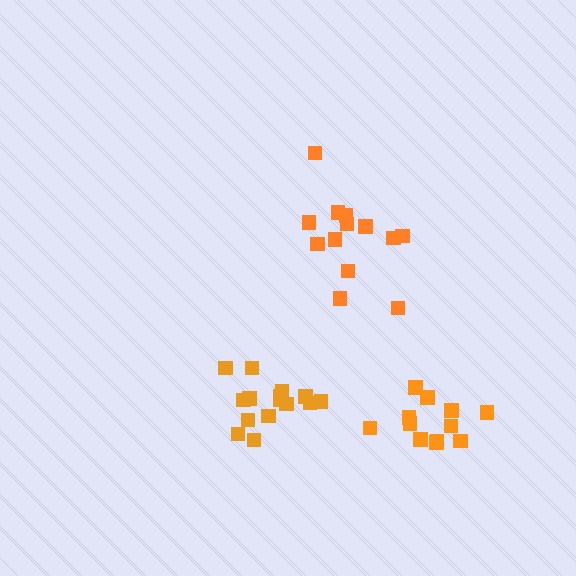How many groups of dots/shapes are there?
There are 3 groups.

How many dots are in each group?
Group 1: 15 dots, Group 2: 13 dots, Group 3: 12 dots (40 total).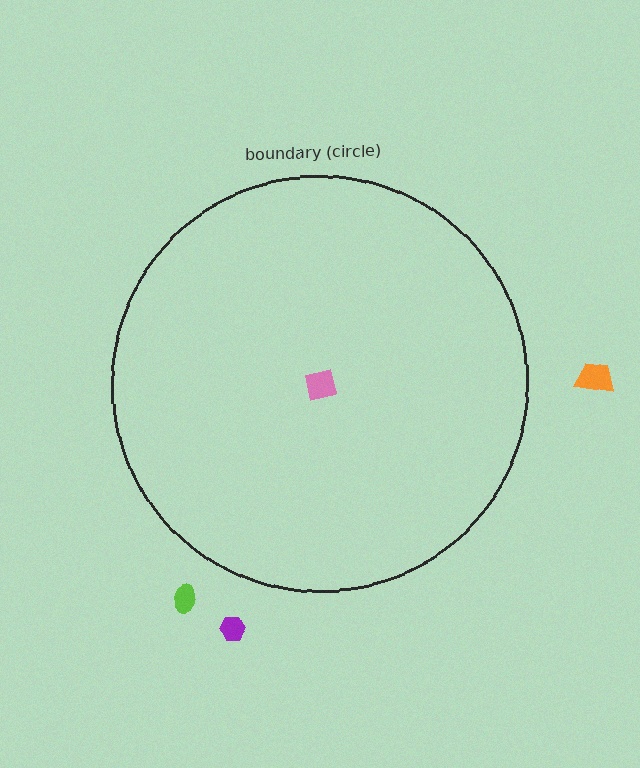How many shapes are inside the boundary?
1 inside, 3 outside.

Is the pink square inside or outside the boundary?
Inside.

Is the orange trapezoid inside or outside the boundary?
Outside.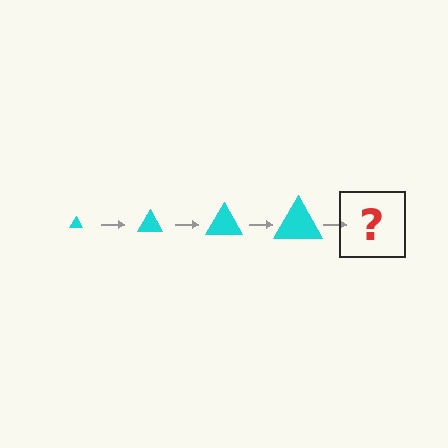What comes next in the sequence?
The next element should be a cyan triangle, larger than the previous one.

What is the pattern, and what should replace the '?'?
The pattern is that the triangle gets progressively larger each step. The '?' should be a cyan triangle, larger than the previous one.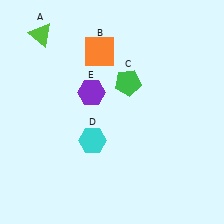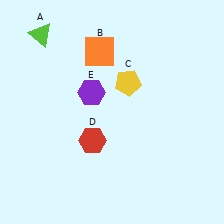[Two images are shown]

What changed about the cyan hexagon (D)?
In Image 1, D is cyan. In Image 2, it changed to red.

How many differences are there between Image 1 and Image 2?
There are 2 differences between the two images.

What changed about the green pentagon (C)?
In Image 1, C is green. In Image 2, it changed to yellow.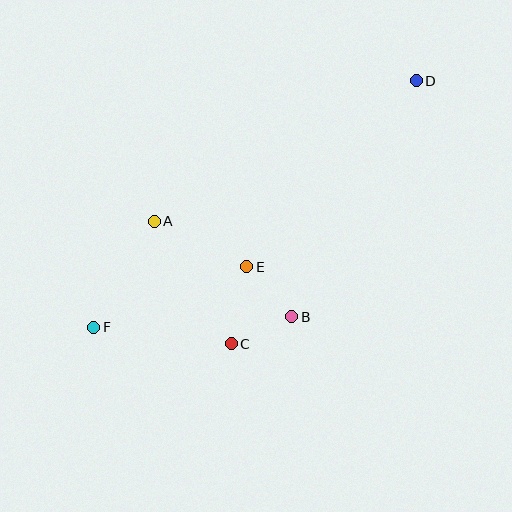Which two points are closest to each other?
Points B and C are closest to each other.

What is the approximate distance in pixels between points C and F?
The distance between C and F is approximately 139 pixels.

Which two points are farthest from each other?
Points D and F are farthest from each other.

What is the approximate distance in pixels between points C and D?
The distance between C and D is approximately 321 pixels.